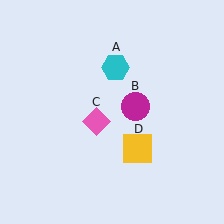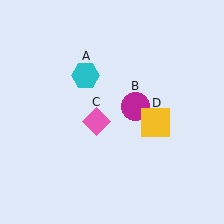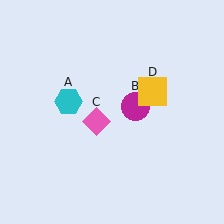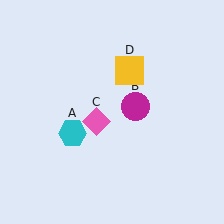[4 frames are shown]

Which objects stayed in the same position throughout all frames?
Magenta circle (object B) and pink diamond (object C) remained stationary.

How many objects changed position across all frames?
2 objects changed position: cyan hexagon (object A), yellow square (object D).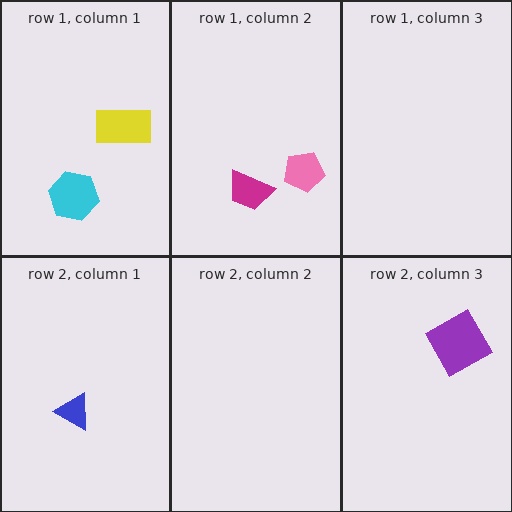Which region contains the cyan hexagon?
The row 1, column 1 region.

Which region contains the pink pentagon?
The row 1, column 2 region.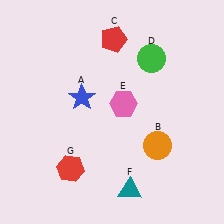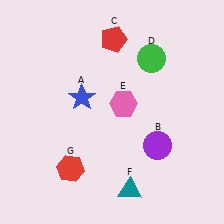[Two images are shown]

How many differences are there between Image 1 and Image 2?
There is 1 difference between the two images.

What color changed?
The circle (B) changed from orange in Image 1 to purple in Image 2.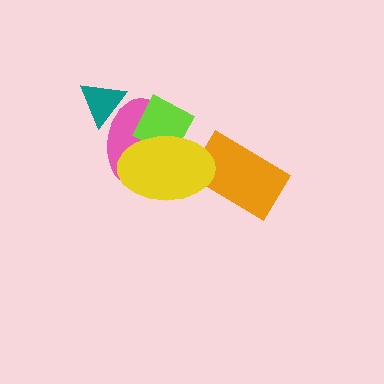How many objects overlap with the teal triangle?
1 object overlaps with the teal triangle.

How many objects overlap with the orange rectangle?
1 object overlaps with the orange rectangle.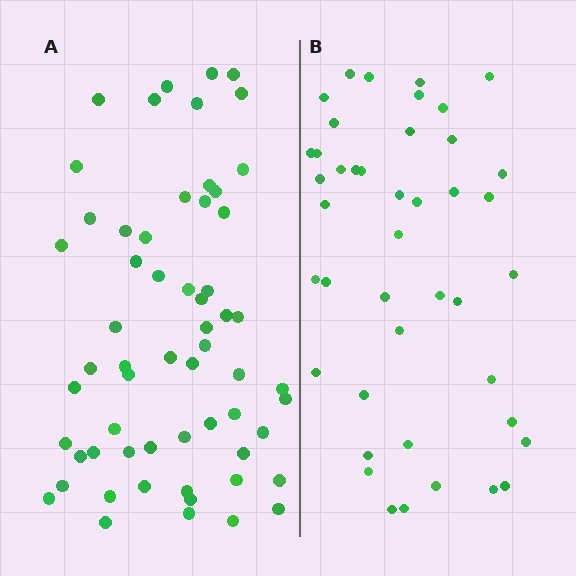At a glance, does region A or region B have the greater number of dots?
Region A (the left region) has more dots.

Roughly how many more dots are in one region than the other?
Region A has approximately 15 more dots than region B.